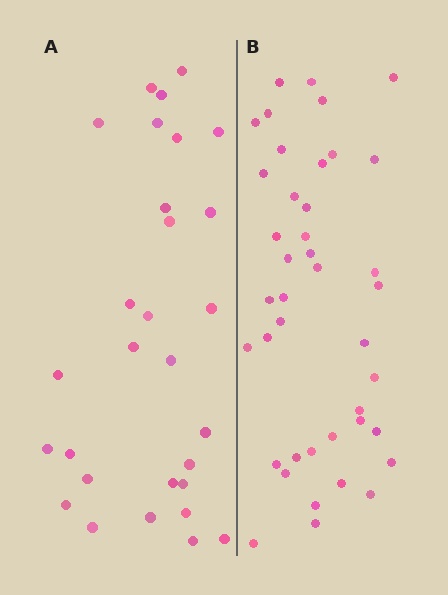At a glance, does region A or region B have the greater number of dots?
Region B (the right region) has more dots.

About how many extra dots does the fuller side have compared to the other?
Region B has roughly 12 or so more dots than region A.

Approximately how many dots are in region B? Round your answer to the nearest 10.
About 40 dots. (The exact count is 41, which rounds to 40.)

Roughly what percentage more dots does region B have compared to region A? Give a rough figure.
About 40% more.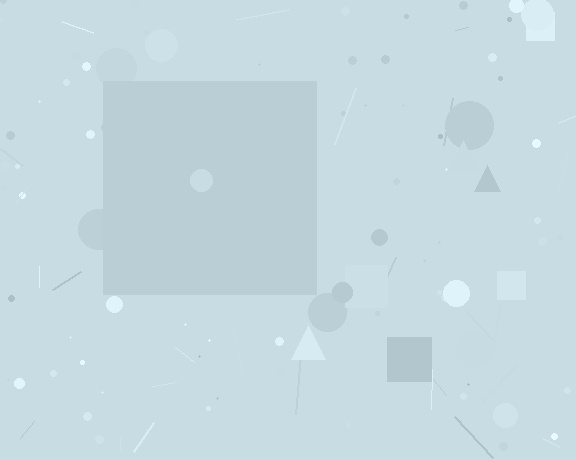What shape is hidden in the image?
A square is hidden in the image.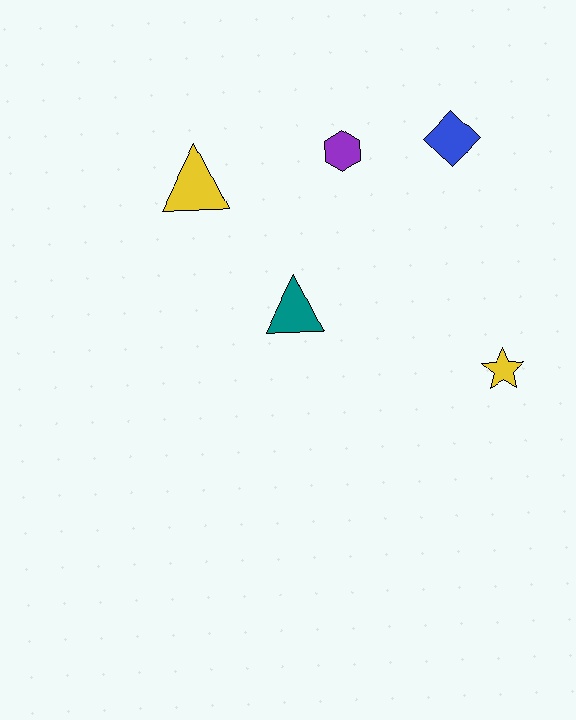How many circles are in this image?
There are no circles.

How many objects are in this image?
There are 5 objects.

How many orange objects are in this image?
There are no orange objects.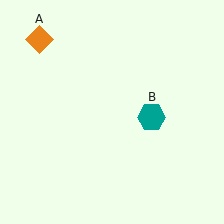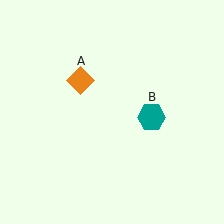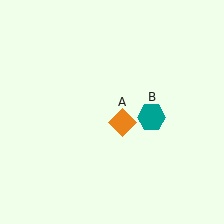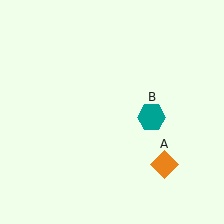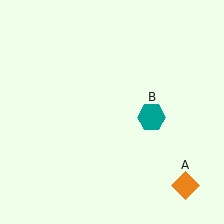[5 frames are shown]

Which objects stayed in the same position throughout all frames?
Teal hexagon (object B) remained stationary.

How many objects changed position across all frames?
1 object changed position: orange diamond (object A).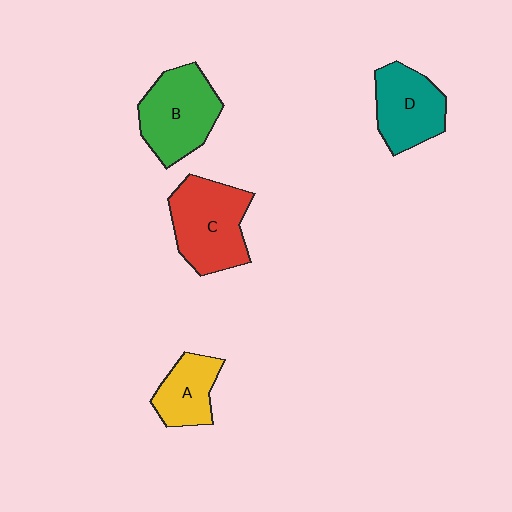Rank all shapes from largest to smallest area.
From largest to smallest: C (red), B (green), D (teal), A (yellow).